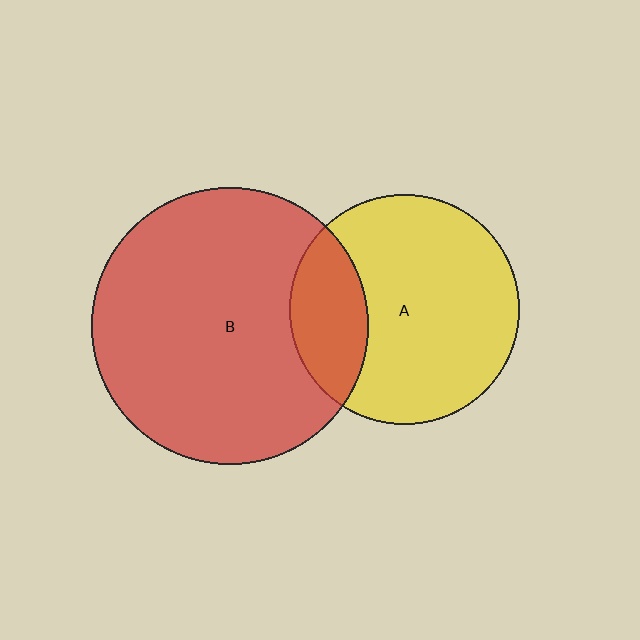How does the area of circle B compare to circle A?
Approximately 1.4 times.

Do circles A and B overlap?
Yes.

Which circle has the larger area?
Circle B (red).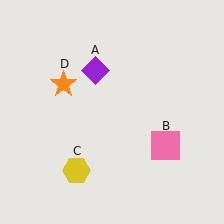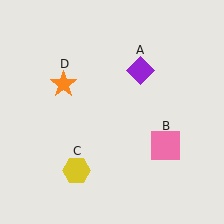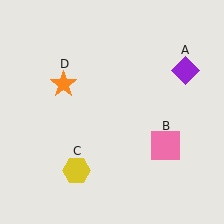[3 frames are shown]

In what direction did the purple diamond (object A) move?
The purple diamond (object A) moved right.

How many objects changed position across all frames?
1 object changed position: purple diamond (object A).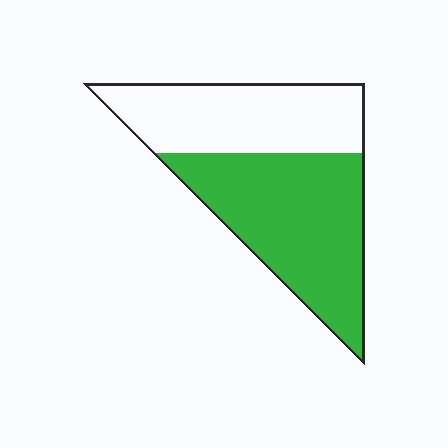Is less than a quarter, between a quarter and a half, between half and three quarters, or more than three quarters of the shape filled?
Between half and three quarters.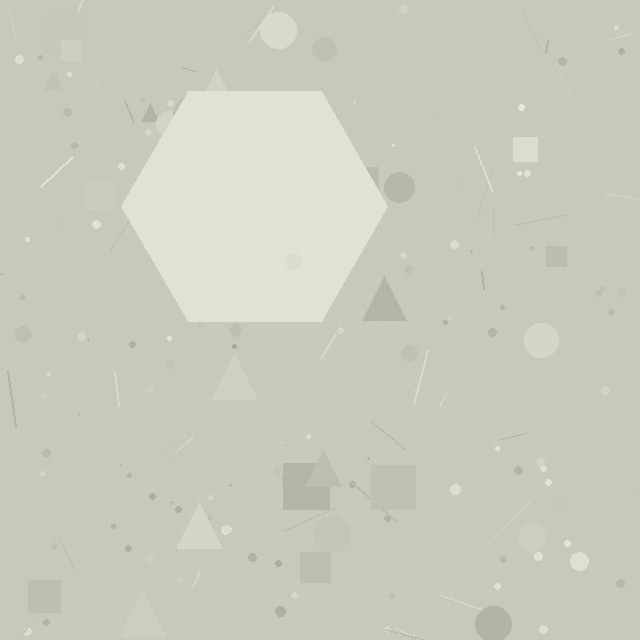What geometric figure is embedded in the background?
A hexagon is embedded in the background.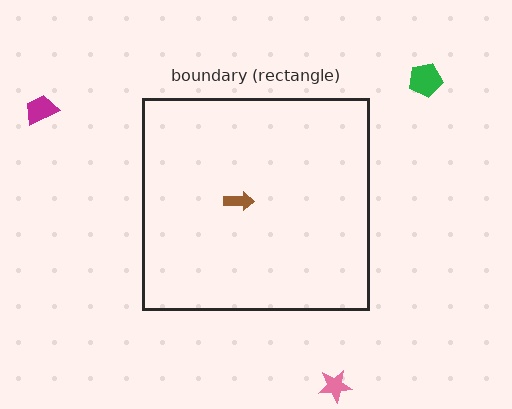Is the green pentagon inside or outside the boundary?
Outside.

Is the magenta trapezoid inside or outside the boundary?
Outside.